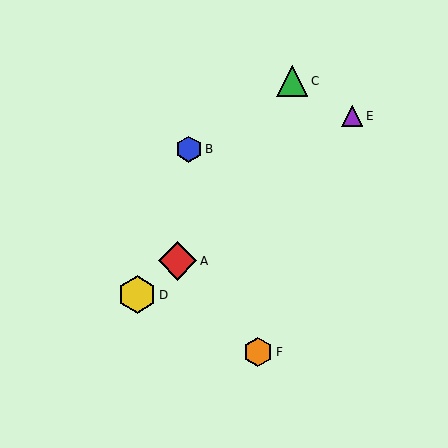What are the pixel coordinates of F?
Object F is at (258, 352).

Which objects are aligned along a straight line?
Objects A, D, E are aligned along a straight line.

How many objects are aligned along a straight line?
3 objects (A, D, E) are aligned along a straight line.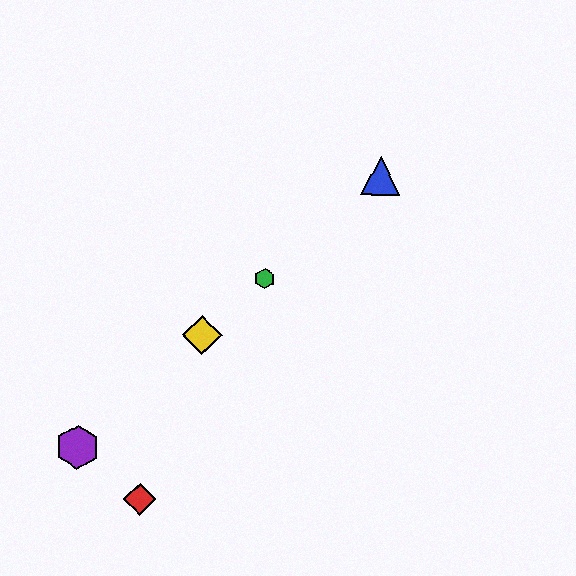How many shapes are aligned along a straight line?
4 shapes (the blue triangle, the green hexagon, the yellow diamond, the purple hexagon) are aligned along a straight line.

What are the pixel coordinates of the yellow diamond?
The yellow diamond is at (202, 335).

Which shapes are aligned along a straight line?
The blue triangle, the green hexagon, the yellow diamond, the purple hexagon are aligned along a straight line.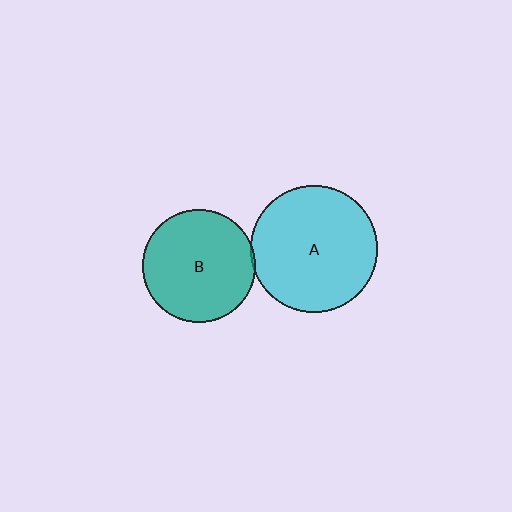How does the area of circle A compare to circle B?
Approximately 1.3 times.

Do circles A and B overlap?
Yes.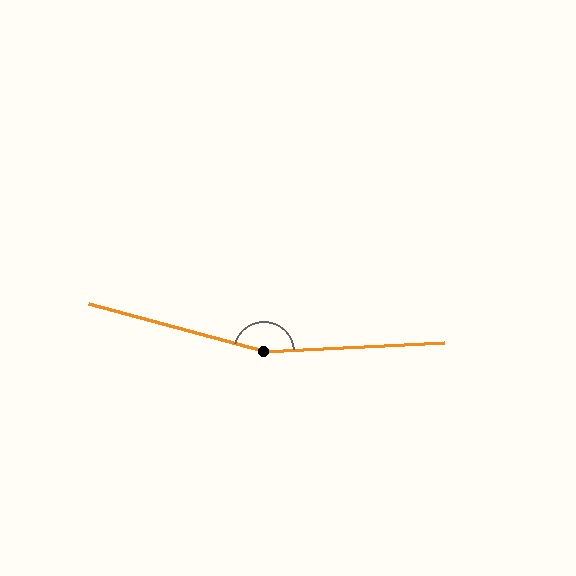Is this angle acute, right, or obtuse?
It is obtuse.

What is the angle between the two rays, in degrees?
Approximately 162 degrees.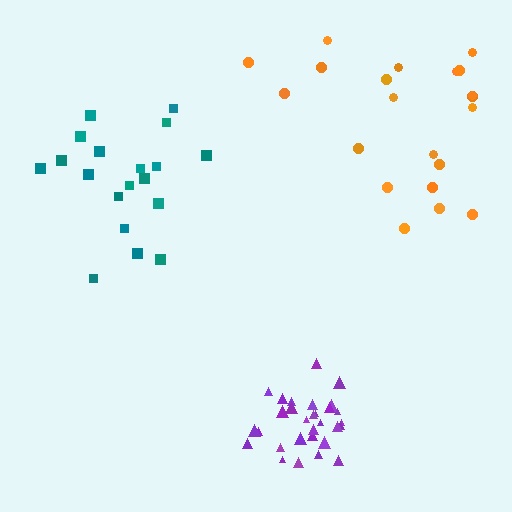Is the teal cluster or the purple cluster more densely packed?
Purple.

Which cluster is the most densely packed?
Purple.